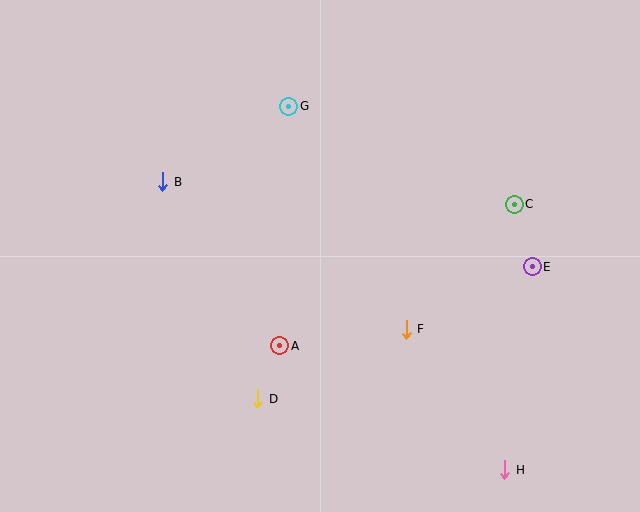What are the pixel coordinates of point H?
Point H is at (505, 470).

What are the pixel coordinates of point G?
Point G is at (289, 106).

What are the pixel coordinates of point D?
Point D is at (258, 399).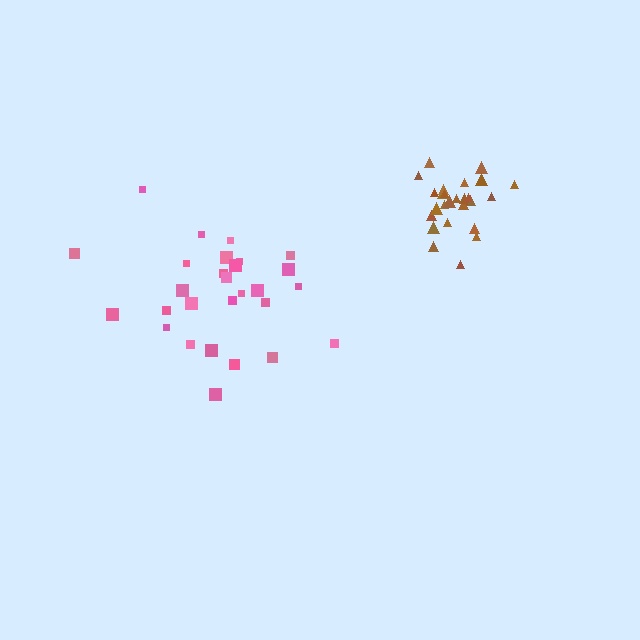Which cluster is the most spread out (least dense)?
Pink.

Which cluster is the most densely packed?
Brown.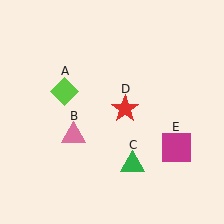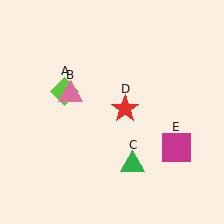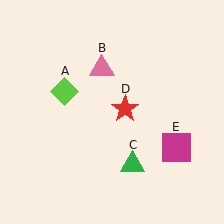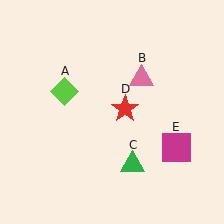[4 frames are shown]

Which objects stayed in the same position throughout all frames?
Lime diamond (object A) and green triangle (object C) and red star (object D) and magenta square (object E) remained stationary.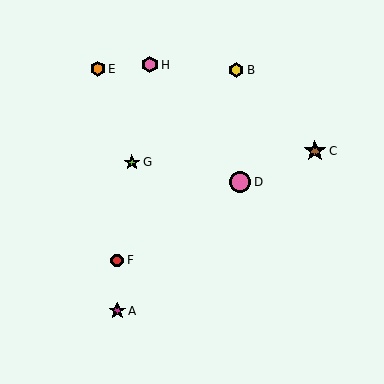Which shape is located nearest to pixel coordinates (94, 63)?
The orange hexagon (labeled E) at (98, 69) is nearest to that location.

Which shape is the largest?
The brown star (labeled C) is the largest.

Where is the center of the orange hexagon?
The center of the orange hexagon is at (98, 69).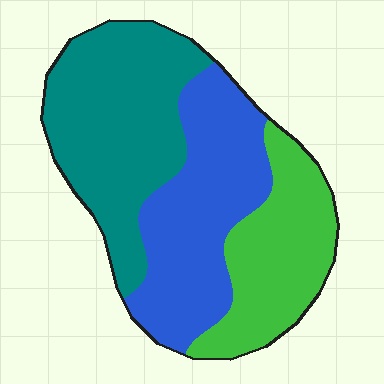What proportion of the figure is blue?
Blue takes up between a quarter and a half of the figure.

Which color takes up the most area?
Teal, at roughly 40%.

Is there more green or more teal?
Teal.